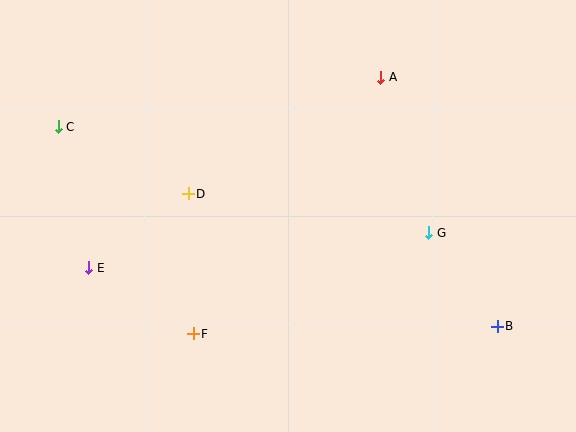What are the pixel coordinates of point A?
Point A is at (381, 77).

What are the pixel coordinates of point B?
Point B is at (497, 326).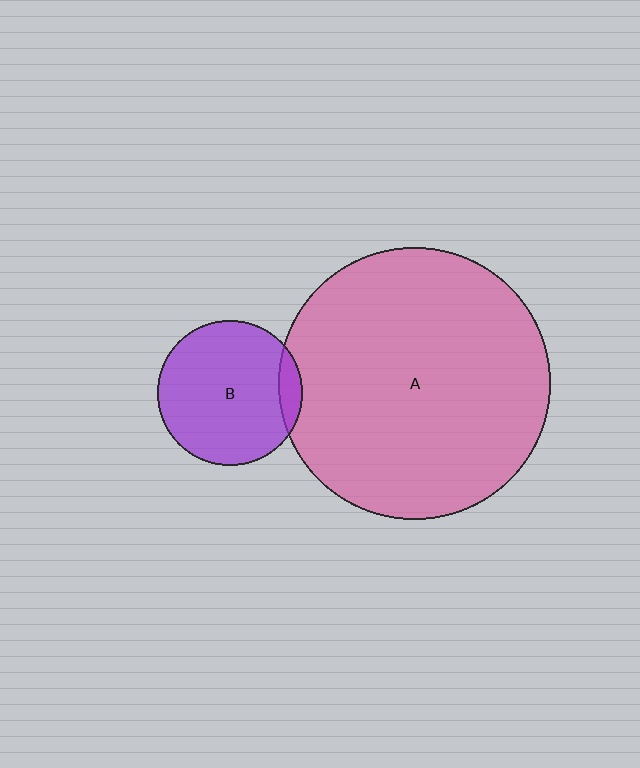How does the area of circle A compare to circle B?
Approximately 3.5 times.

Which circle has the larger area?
Circle A (pink).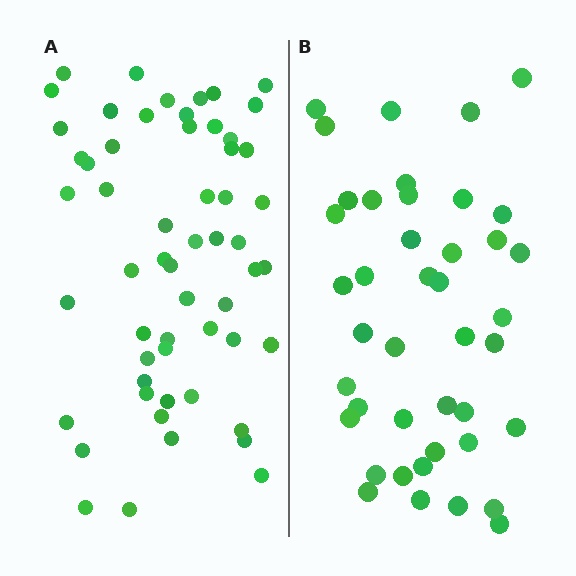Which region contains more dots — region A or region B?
Region A (the left region) has more dots.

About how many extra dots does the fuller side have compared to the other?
Region A has approximately 15 more dots than region B.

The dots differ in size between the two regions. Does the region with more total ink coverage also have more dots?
No. Region B has more total ink coverage because its dots are larger, but region A actually contains more individual dots. Total area can be misleading — the number of items is what matters here.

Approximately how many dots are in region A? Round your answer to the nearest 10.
About 60 dots. (The exact count is 57, which rounds to 60.)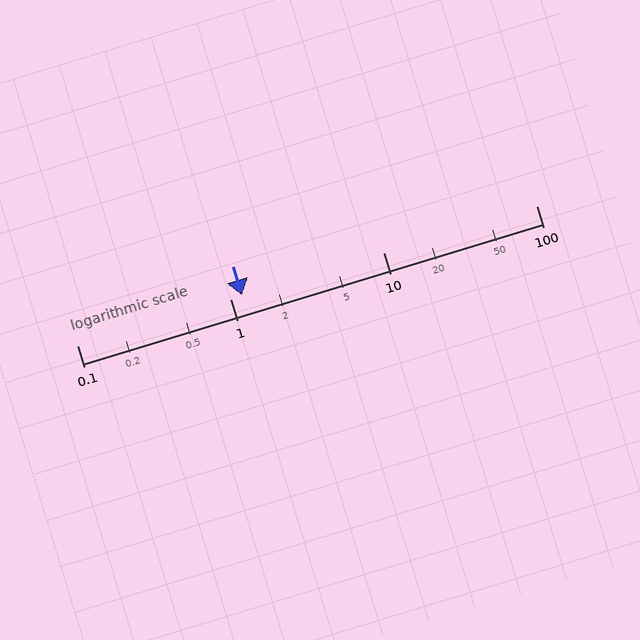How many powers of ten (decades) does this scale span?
The scale spans 3 decades, from 0.1 to 100.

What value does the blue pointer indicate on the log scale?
The pointer indicates approximately 1.2.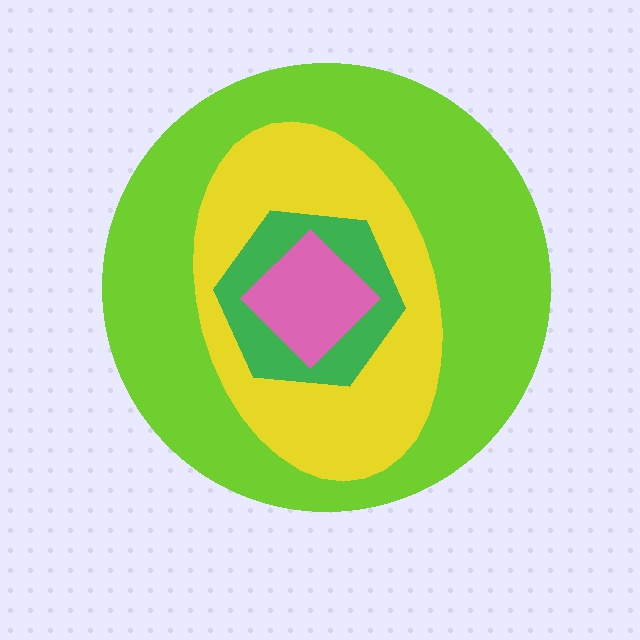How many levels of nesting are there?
4.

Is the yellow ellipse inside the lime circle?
Yes.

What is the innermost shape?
The pink diamond.